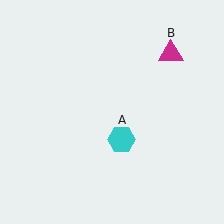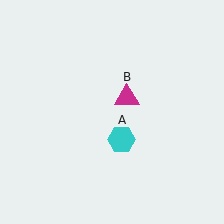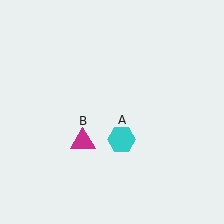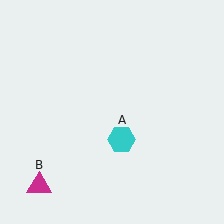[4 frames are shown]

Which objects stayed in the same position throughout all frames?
Cyan hexagon (object A) remained stationary.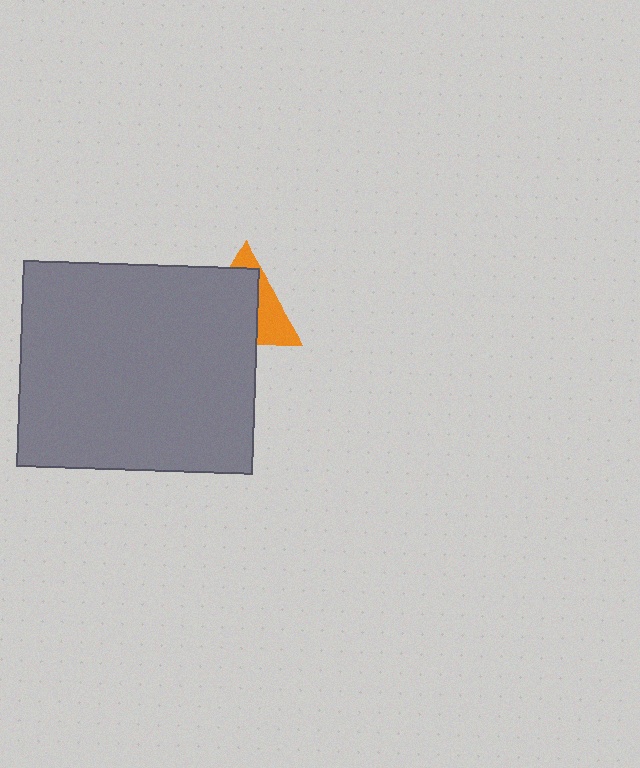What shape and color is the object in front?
The object in front is a gray rectangle.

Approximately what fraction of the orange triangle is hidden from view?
Roughly 64% of the orange triangle is hidden behind the gray rectangle.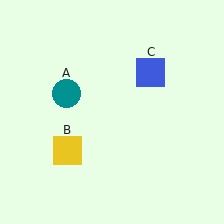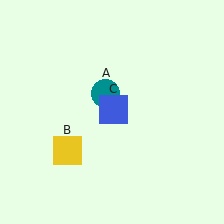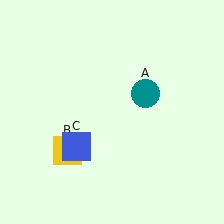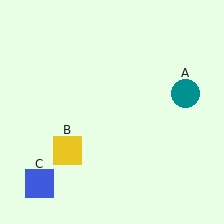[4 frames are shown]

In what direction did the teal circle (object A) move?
The teal circle (object A) moved right.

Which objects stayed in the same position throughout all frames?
Yellow square (object B) remained stationary.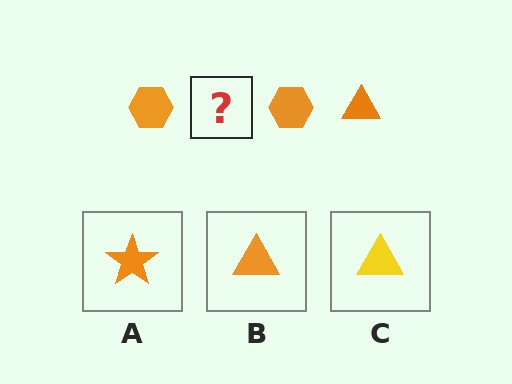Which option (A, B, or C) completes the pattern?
B.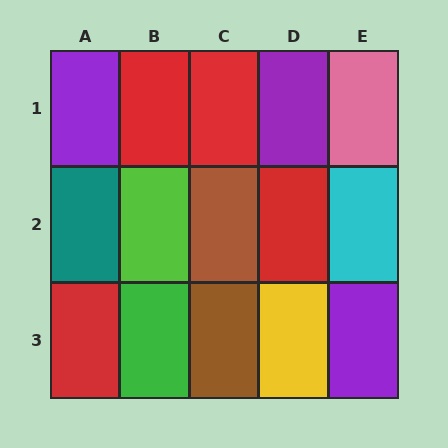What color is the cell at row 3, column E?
Purple.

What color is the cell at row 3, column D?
Yellow.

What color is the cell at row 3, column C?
Brown.